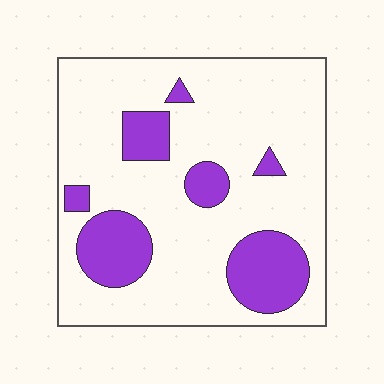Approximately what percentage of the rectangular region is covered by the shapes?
Approximately 20%.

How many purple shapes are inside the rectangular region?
7.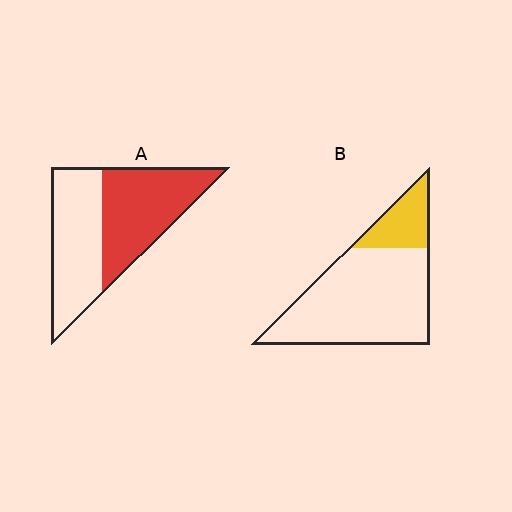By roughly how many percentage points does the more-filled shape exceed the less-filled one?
By roughly 30 percentage points (A over B).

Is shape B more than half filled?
No.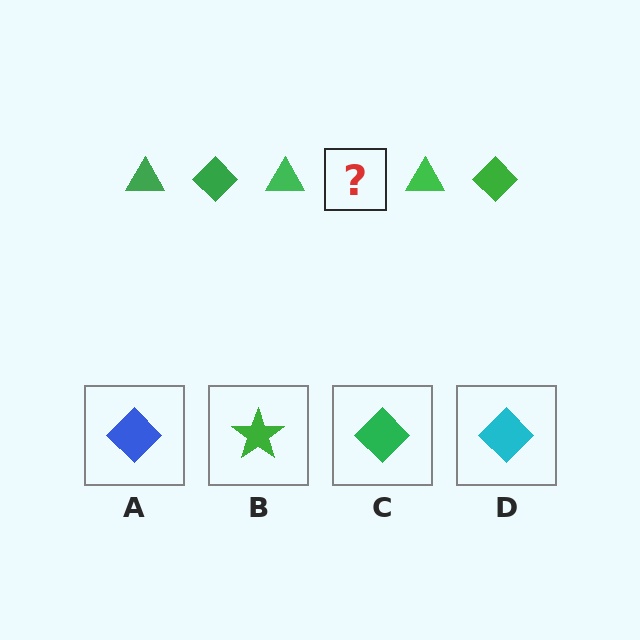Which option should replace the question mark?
Option C.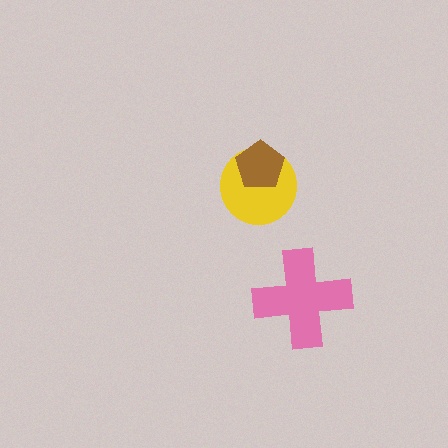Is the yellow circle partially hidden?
Yes, it is partially covered by another shape.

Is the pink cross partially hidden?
No, no other shape covers it.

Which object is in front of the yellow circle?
The brown pentagon is in front of the yellow circle.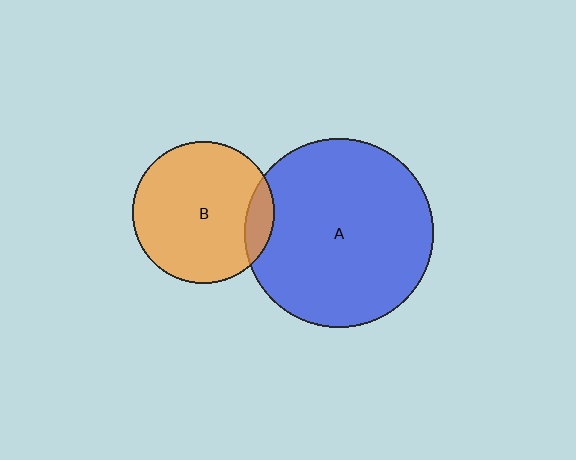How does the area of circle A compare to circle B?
Approximately 1.8 times.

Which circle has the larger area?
Circle A (blue).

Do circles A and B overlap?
Yes.